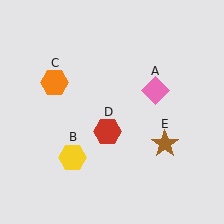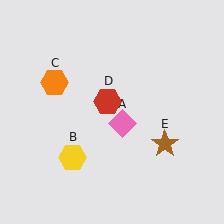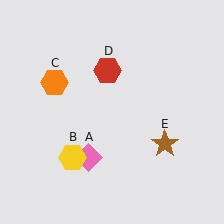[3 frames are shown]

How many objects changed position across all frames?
2 objects changed position: pink diamond (object A), red hexagon (object D).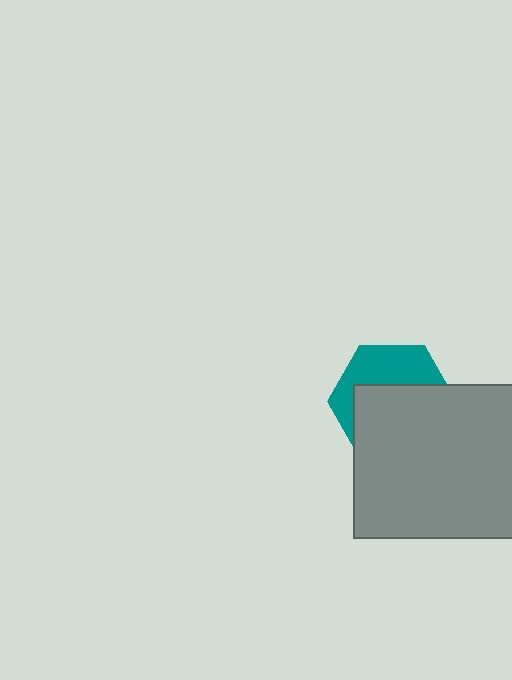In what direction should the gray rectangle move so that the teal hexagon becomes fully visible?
The gray rectangle should move down. That is the shortest direction to clear the overlap and leave the teal hexagon fully visible.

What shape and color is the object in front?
The object in front is a gray rectangle.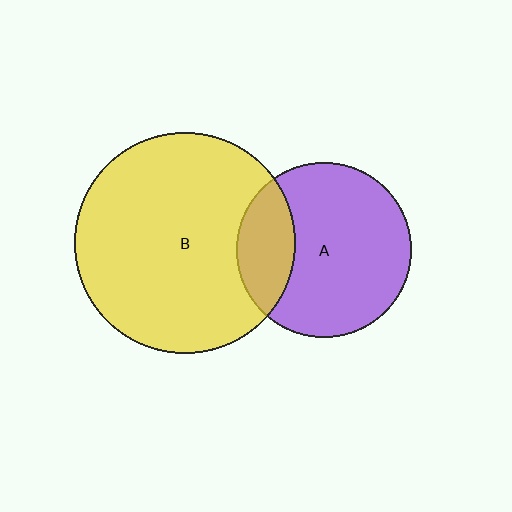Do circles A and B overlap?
Yes.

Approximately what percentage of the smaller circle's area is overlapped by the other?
Approximately 25%.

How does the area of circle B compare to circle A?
Approximately 1.6 times.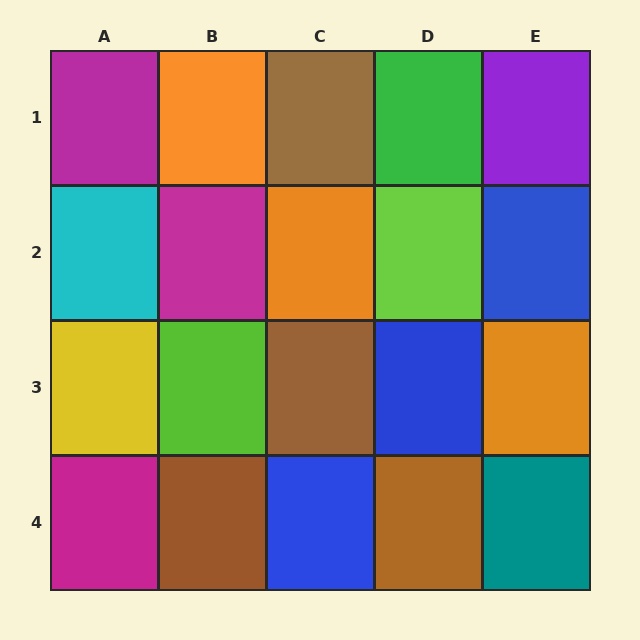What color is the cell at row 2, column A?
Cyan.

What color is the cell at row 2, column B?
Magenta.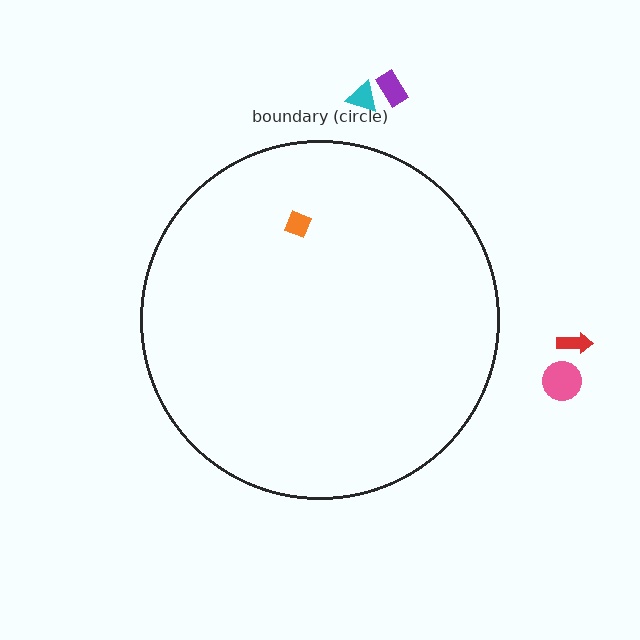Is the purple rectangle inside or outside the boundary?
Outside.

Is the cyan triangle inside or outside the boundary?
Outside.